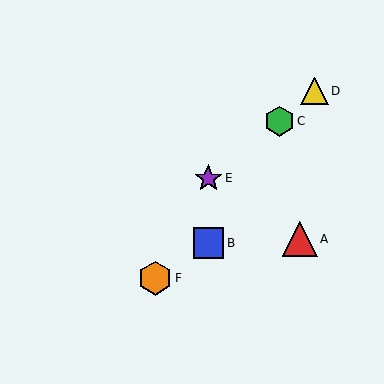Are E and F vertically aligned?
No, E is at x≈208 and F is at x≈155.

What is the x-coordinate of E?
Object E is at x≈208.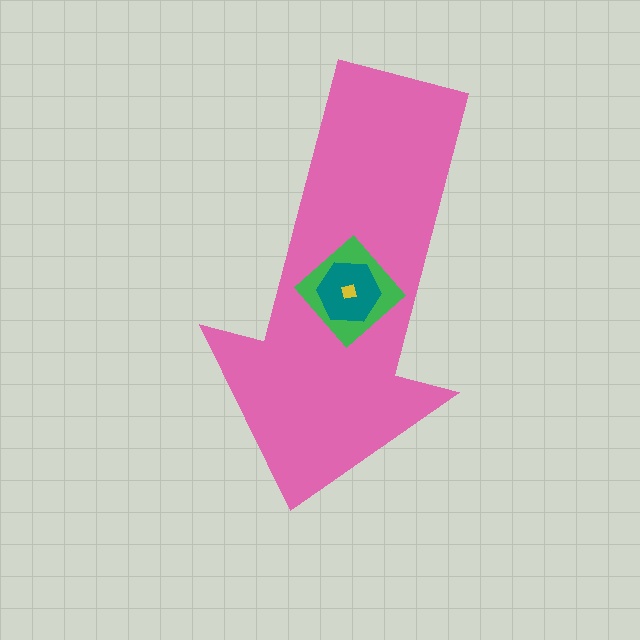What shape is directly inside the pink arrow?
The green diamond.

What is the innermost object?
The yellow square.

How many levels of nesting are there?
4.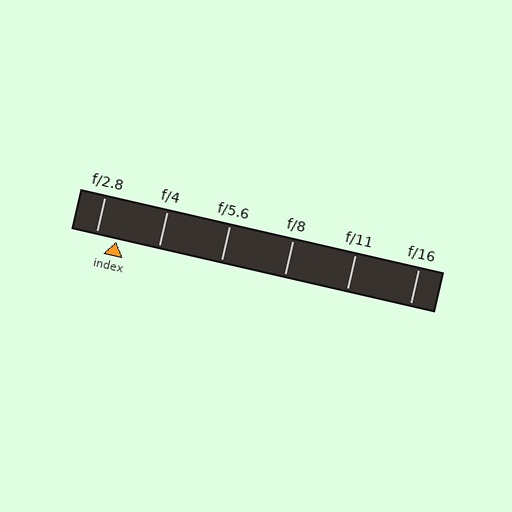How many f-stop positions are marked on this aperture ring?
There are 6 f-stop positions marked.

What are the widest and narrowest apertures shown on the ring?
The widest aperture shown is f/2.8 and the narrowest is f/16.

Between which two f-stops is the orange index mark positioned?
The index mark is between f/2.8 and f/4.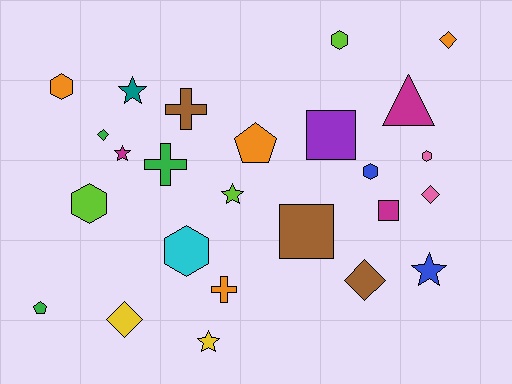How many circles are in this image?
There are no circles.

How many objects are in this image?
There are 25 objects.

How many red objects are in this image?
There are no red objects.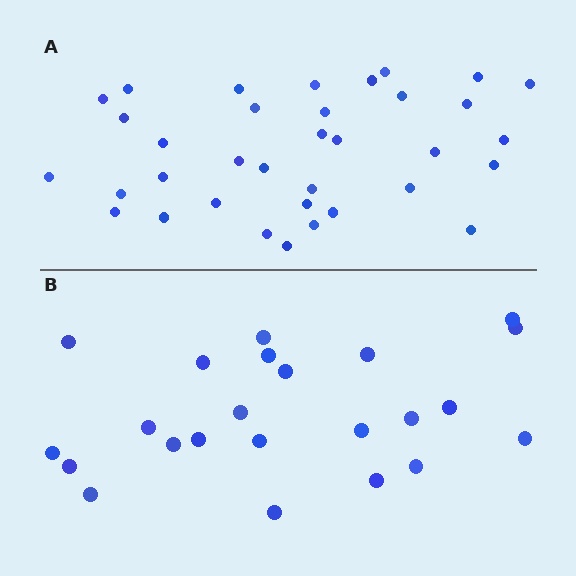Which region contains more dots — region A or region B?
Region A (the top region) has more dots.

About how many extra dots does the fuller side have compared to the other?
Region A has roughly 12 or so more dots than region B.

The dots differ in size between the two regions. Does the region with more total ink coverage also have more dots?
No. Region B has more total ink coverage because its dots are larger, but region A actually contains more individual dots. Total area can be misleading — the number of items is what matters here.